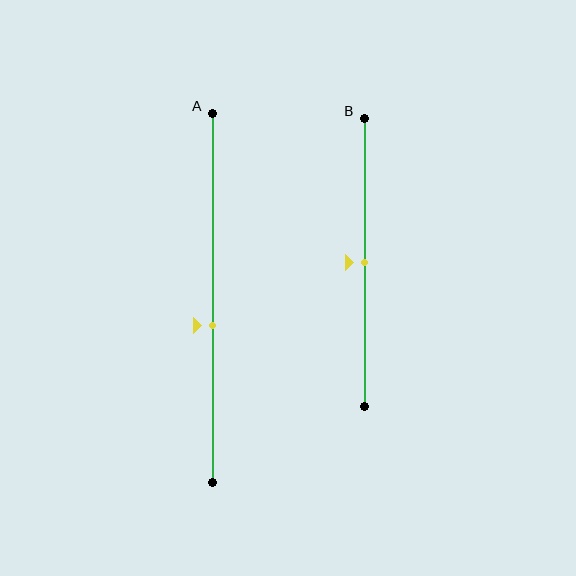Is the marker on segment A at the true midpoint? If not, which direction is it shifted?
No, the marker on segment A is shifted downward by about 8% of the segment length.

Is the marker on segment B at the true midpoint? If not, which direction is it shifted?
Yes, the marker on segment B is at the true midpoint.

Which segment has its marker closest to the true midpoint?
Segment B has its marker closest to the true midpoint.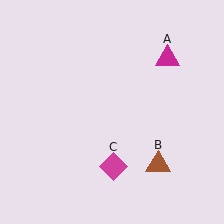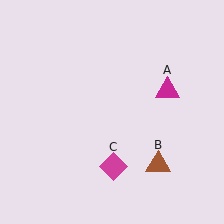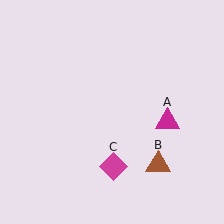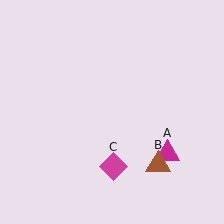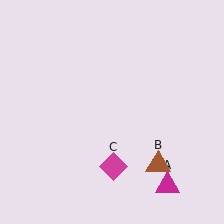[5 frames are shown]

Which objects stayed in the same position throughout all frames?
Brown triangle (object B) and magenta diamond (object C) remained stationary.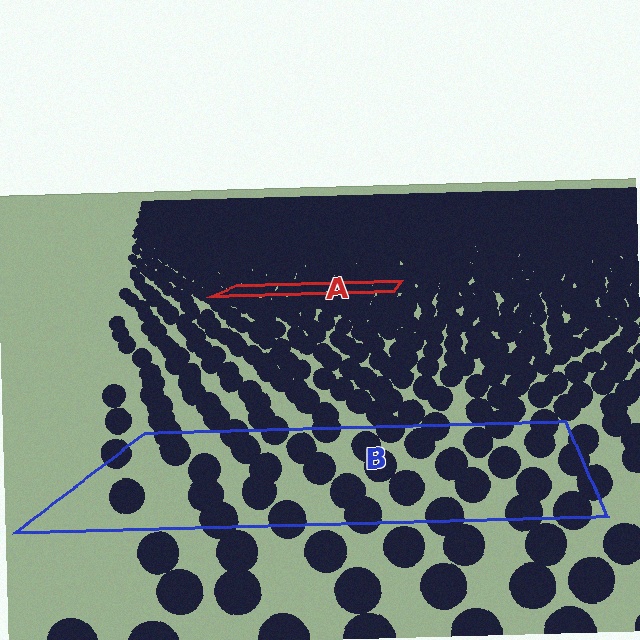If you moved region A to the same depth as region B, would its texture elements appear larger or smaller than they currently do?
They would appear larger. At a closer depth, the same texture elements are projected at a bigger on-screen size.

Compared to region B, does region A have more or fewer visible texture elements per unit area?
Region A has more texture elements per unit area — they are packed more densely because it is farther away.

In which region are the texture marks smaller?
The texture marks are smaller in region A, because it is farther away.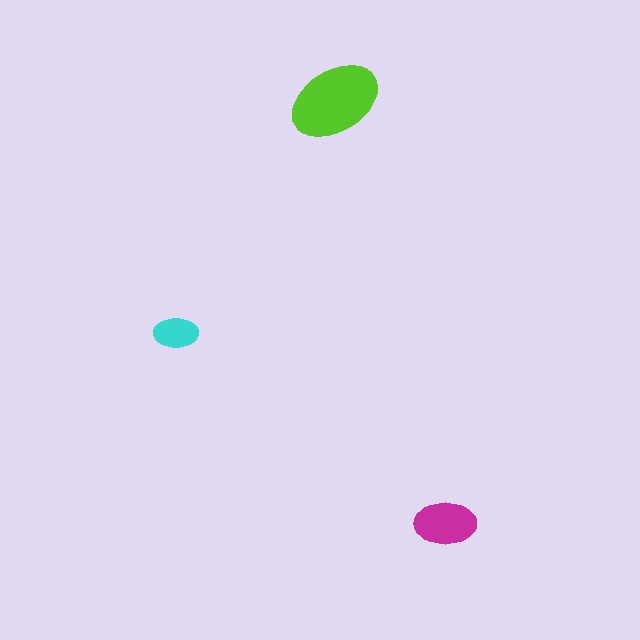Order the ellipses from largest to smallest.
the lime one, the magenta one, the cyan one.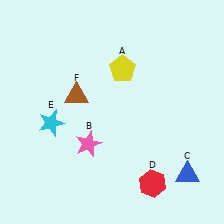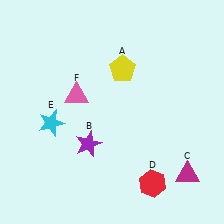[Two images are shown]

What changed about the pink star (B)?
In Image 1, B is pink. In Image 2, it changed to purple.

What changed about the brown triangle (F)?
In Image 1, F is brown. In Image 2, it changed to pink.